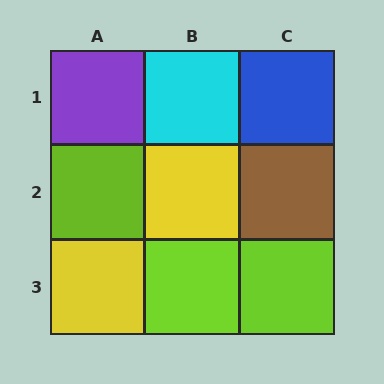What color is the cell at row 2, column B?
Yellow.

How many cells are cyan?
1 cell is cyan.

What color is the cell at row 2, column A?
Lime.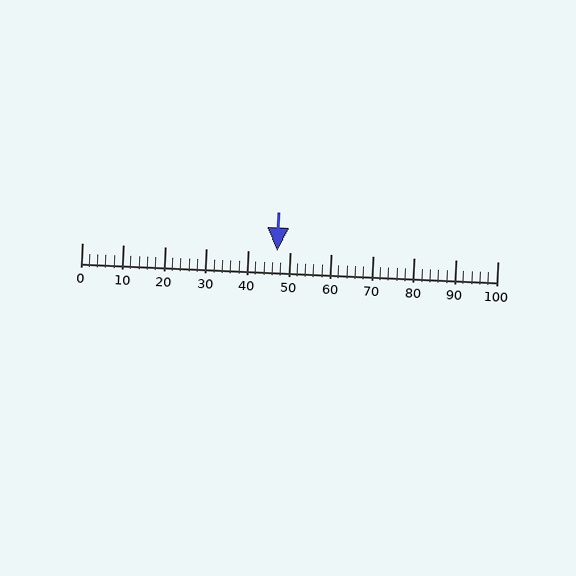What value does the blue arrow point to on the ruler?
The blue arrow points to approximately 47.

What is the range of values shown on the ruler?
The ruler shows values from 0 to 100.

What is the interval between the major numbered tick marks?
The major tick marks are spaced 10 units apart.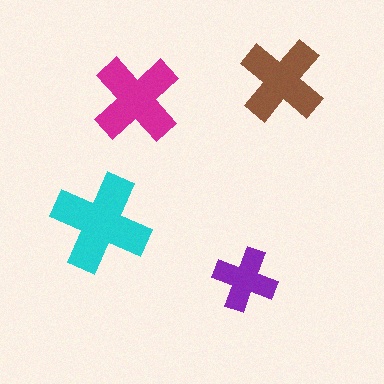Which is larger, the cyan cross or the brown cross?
The cyan one.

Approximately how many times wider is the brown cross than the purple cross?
About 1.5 times wider.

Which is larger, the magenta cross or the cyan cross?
The cyan one.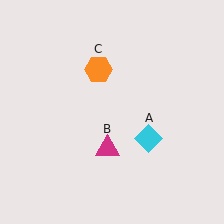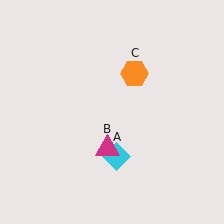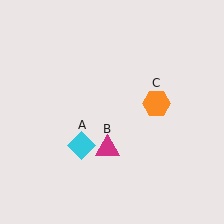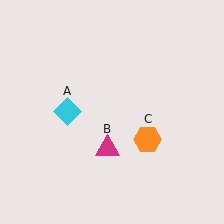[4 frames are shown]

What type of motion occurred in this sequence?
The cyan diamond (object A), orange hexagon (object C) rotated clockwise around the center of the scene.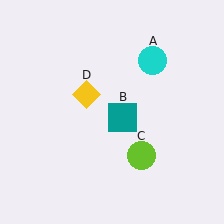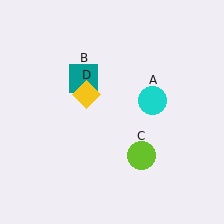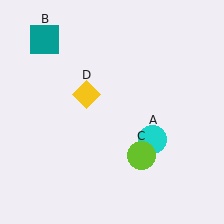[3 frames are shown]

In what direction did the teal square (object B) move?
The teal square (object B) moved up and to the left.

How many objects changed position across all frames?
2 objects changed position: cyan circle (object A), teal square (object B).